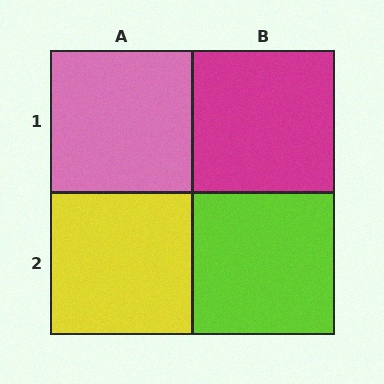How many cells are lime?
1 cell is lime.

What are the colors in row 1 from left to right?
Pink, magenta.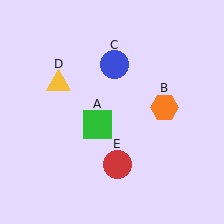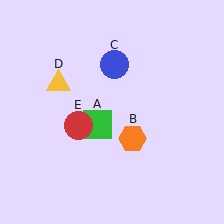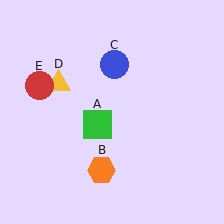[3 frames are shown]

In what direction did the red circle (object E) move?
The red circle (object E) moved up and to the left.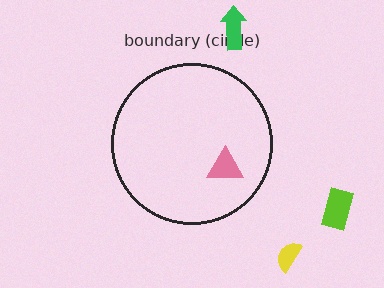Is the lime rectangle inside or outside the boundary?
Outside.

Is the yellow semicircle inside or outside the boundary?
Outside.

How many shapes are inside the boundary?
1 inside, 3 outside.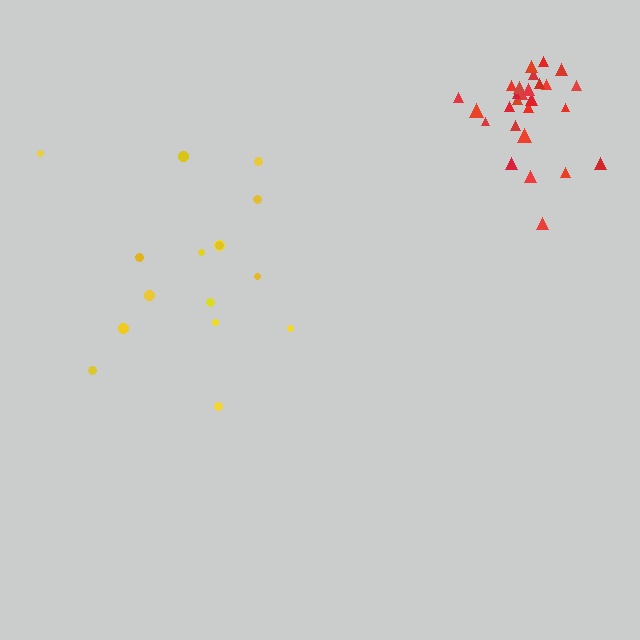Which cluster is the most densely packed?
Red.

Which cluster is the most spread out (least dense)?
Yellow.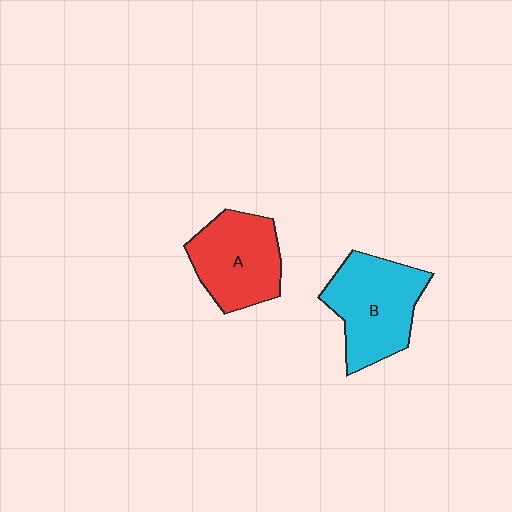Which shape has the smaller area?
Shape A (red).